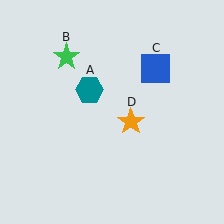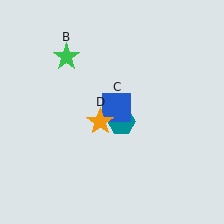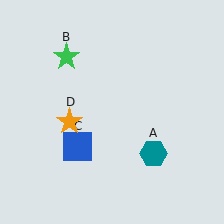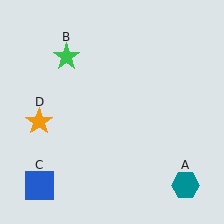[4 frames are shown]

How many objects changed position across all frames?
3 objects changed position: teal hexagon (object A), blue square (object C), orange star (object D).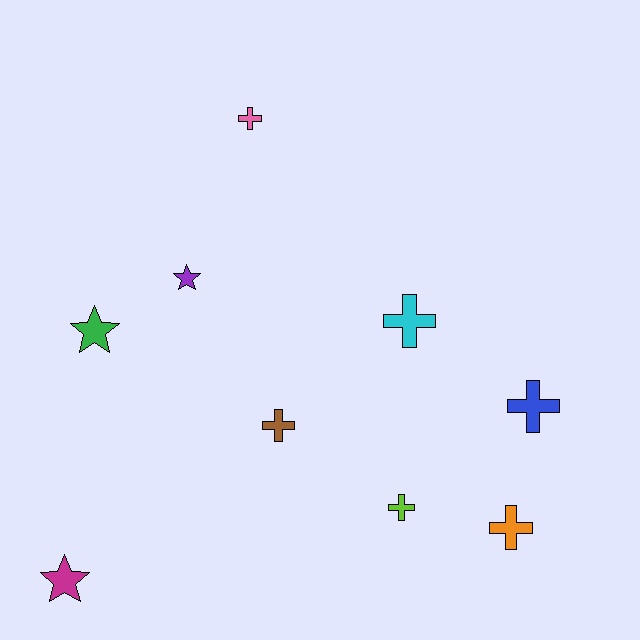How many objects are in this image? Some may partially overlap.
There are 9 objects.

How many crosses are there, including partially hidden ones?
There are 6 crosses.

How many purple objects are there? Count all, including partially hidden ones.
There is 1 purple object.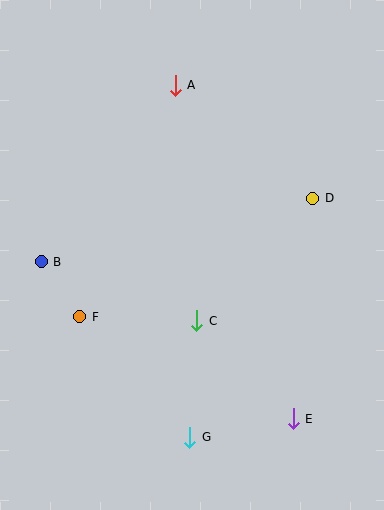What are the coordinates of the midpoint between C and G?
The midpoint between C and G is at (193, 379).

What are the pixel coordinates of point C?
Point C is at (197, 321).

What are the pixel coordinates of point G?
Point G is at (190, 437).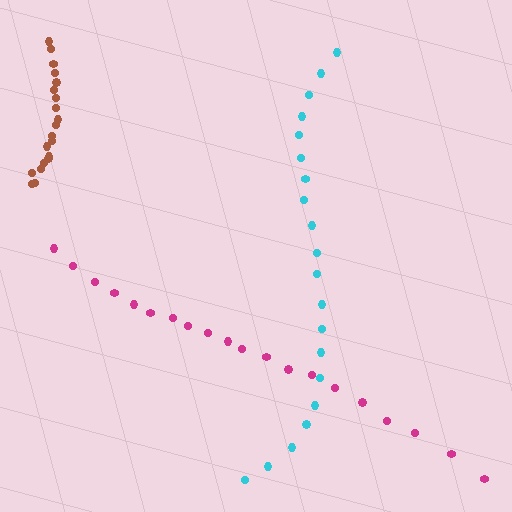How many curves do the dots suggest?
There are 3 distinct paths.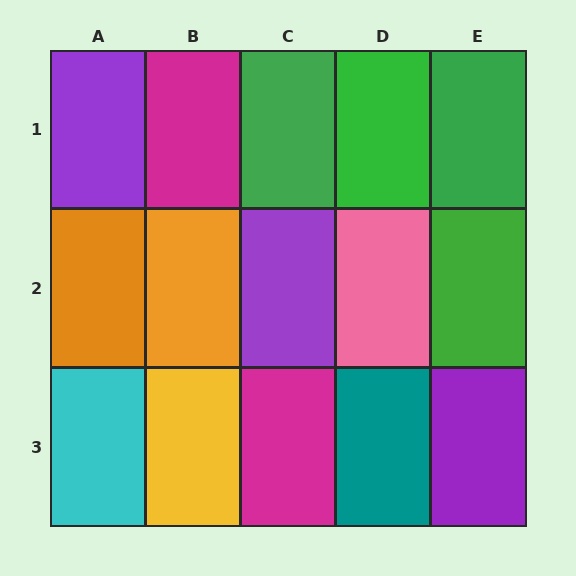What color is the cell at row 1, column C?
Green.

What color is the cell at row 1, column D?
Green.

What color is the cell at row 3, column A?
Cyan.